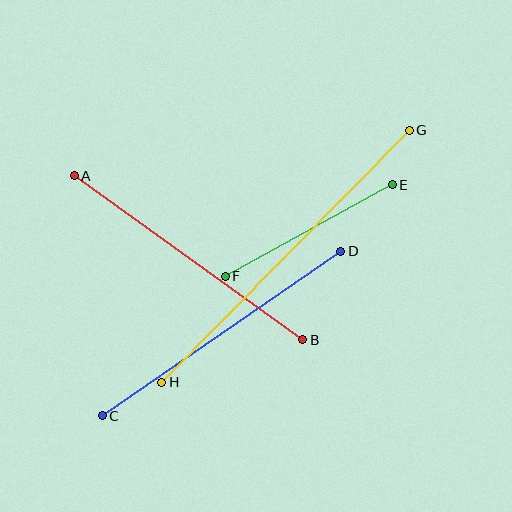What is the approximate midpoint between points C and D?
The midpoint is at approximately (222, 334) pixels.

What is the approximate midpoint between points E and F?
The midpoint is at approximately (309, 230) pixels.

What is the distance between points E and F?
The distance is approximately 191 pixels.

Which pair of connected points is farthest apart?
Points G and H are farthest apart.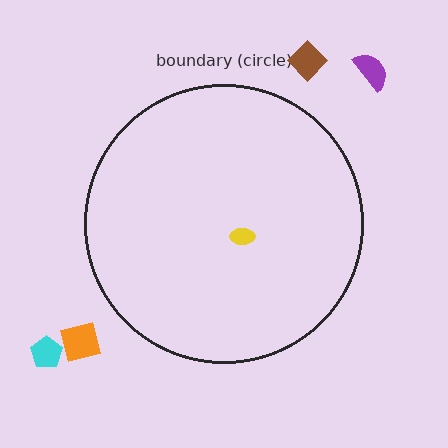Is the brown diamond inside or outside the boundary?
Outside.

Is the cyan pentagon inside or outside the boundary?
Outside.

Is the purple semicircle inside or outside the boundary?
Outside.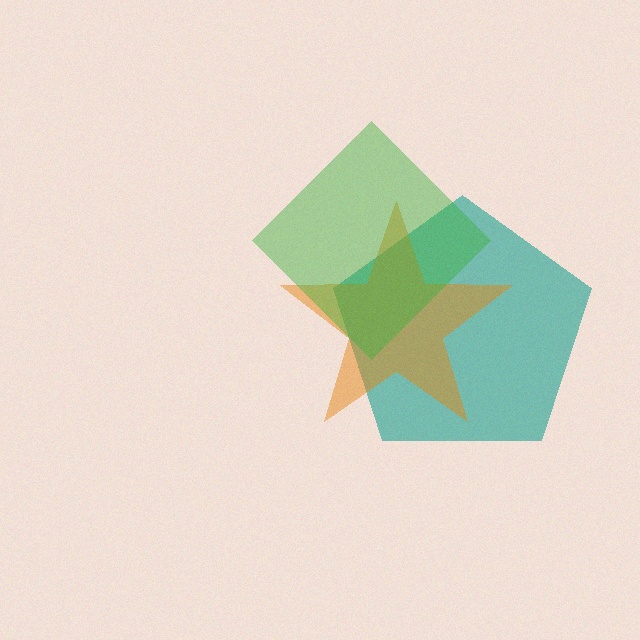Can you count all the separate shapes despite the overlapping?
Yes, there are 3 separate shapes.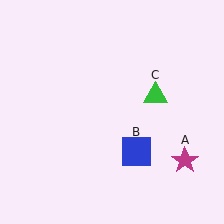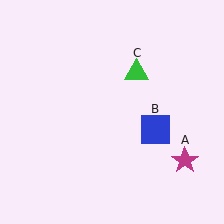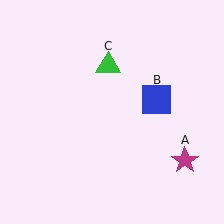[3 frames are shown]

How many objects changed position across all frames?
2 objects changed position: blue square (object B), green triangle (object C).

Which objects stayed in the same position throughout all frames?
Magenta star (object A) remained stationary.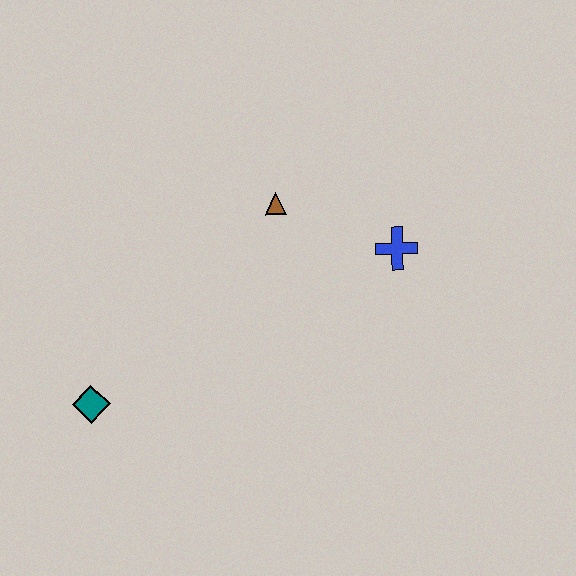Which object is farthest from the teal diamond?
The blue cross is farthest from the teal diamond.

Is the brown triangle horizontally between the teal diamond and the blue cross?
Yes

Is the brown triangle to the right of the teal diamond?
Yes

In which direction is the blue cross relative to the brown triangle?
The blue cross is to the right of the brown triangle.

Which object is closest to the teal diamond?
The brown triangle is closest to the teal diamond.